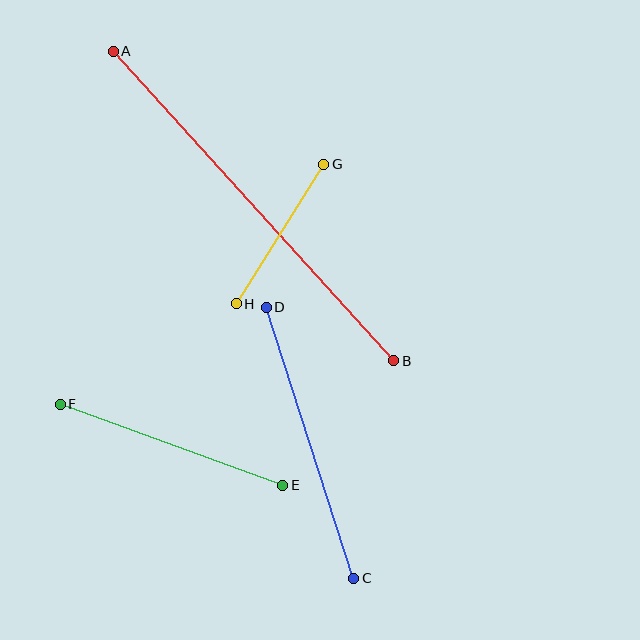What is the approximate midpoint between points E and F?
The midpoint is at approximately (172, 445) pixels.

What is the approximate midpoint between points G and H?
The midpoint is at approximately (280, 234) pixels.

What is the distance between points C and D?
The distance is approximately 285 pixels.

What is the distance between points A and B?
The distance is approximately 418 pixels.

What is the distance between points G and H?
The distance is approximately 165 pixels.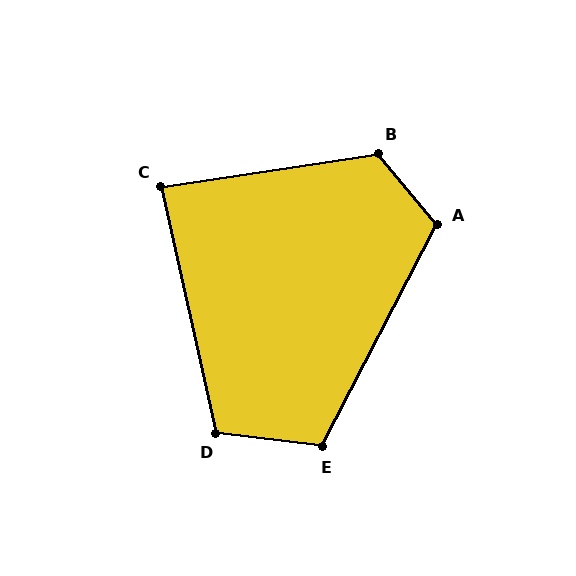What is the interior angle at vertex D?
Approximately 110 degrees (obtuse).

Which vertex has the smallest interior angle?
C, at approximately 86 degrees.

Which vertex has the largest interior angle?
B, at approximately 121 degrees.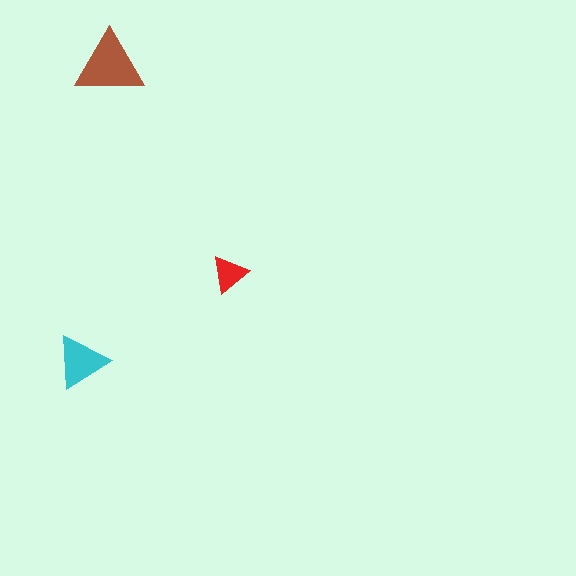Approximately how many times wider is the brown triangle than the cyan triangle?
About 1.5 times wider.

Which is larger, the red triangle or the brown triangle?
The brown one.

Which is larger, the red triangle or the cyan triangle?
The cyan one.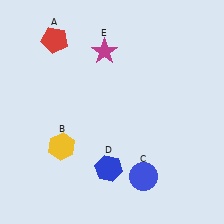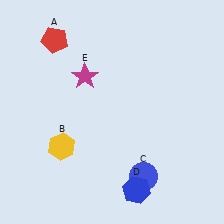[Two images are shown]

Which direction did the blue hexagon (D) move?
The blue hexagon (D) moved right.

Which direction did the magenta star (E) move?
The magenta star (E) moved down.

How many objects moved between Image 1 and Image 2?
2 objects moved between the two images.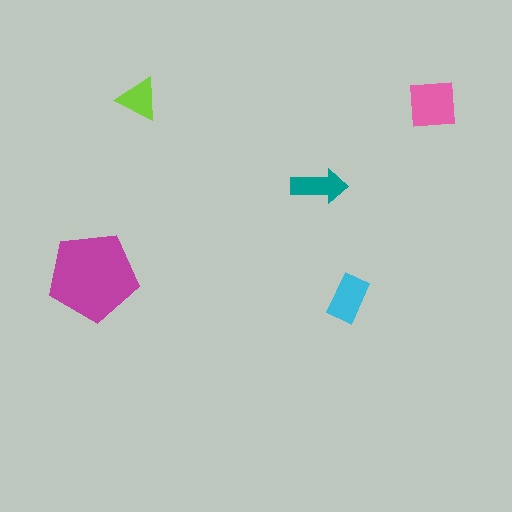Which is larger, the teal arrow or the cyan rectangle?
The cyan rectangle.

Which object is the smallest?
The lime triangle.